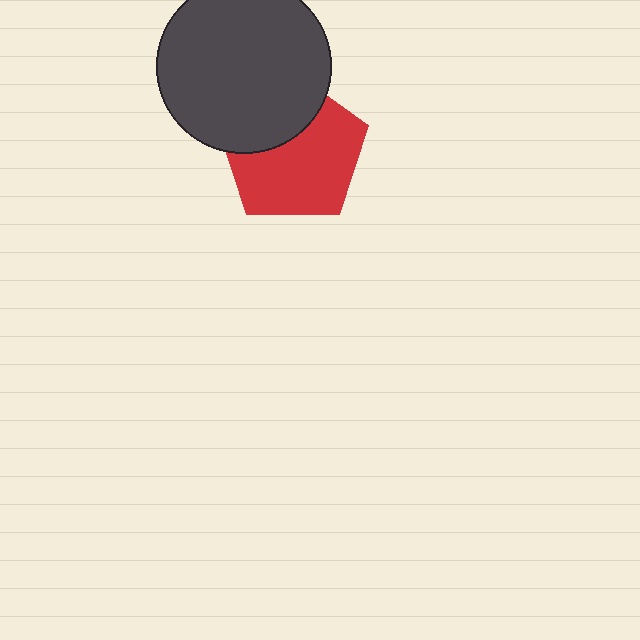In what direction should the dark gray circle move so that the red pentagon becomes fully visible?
The dark gray circle should move up. That is the shortest direction to clear the overlap and leave the red pentagon fully visible.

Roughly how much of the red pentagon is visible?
Most of it is visible (roughly 66%).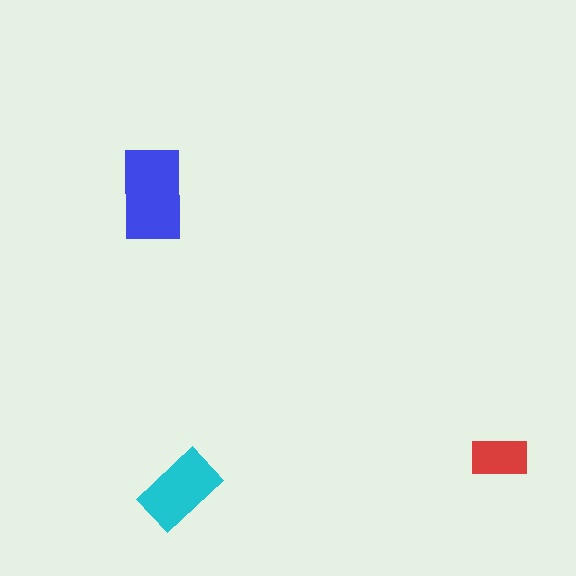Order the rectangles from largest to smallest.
the blue one, the cyan one, the red one.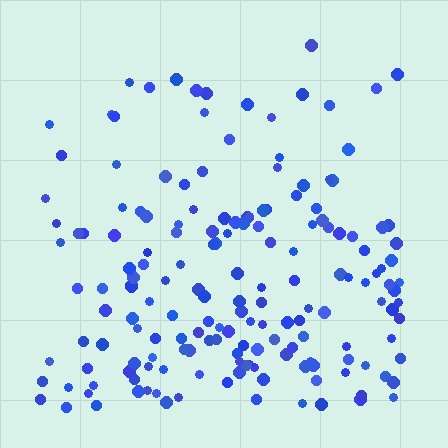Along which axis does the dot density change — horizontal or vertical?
Vertical.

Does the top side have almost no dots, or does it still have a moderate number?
Still a moderate number, just noticeably fewer than the bottom.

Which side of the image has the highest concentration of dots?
The bottom.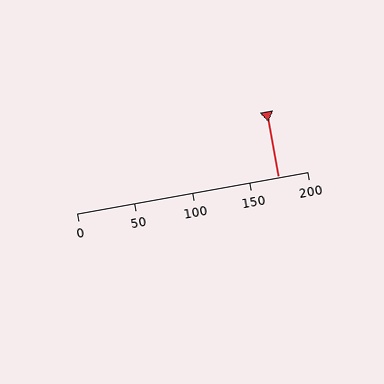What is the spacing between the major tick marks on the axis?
The major ticks are spaced 50 apart.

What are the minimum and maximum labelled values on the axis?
The axis runs from 0 to 200.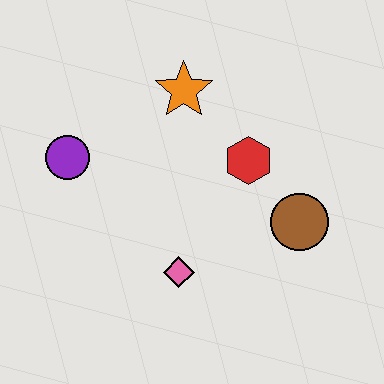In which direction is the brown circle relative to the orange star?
The brown circle is below the orange star.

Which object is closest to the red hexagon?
The brown circle is closest to the red hexagon.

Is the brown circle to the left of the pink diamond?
No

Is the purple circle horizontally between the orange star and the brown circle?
No